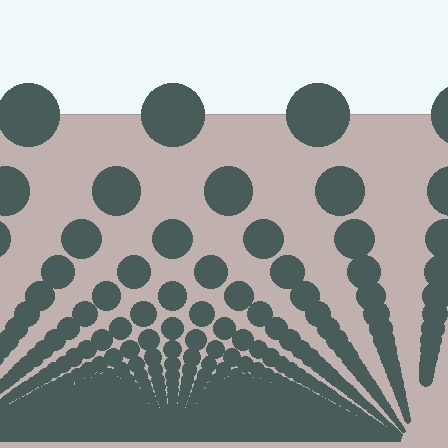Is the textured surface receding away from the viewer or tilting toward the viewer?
The surface appears to tilt toward the viewer. Texture elements get larger and sparser toward the top.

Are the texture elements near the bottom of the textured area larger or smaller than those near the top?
Smaller. The gradient is inverted — elements near the bottom are smaller and denser.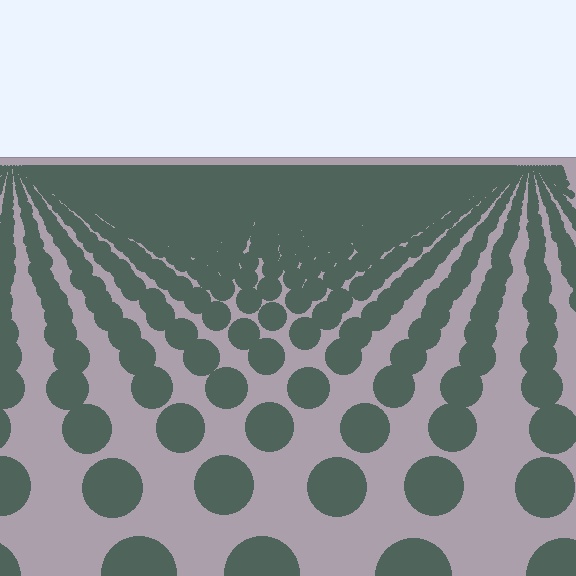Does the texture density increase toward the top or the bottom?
Density increases toward the top.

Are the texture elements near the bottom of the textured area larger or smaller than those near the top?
Larger. Near the bottom, elements are closer to the viewer and appear at a bigger on-screen size.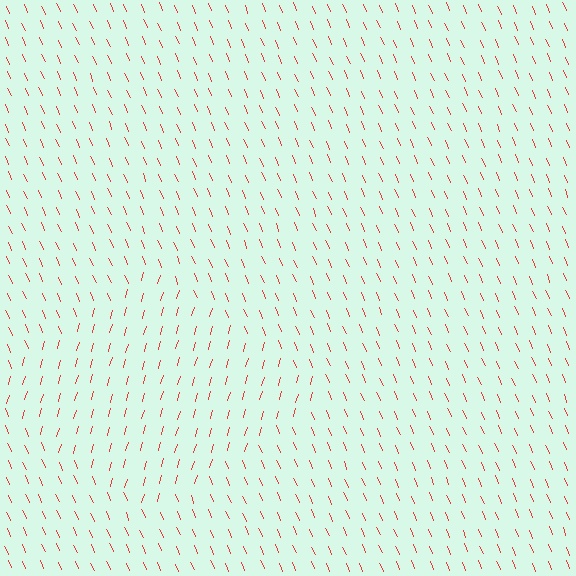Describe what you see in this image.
The image is filled with small red line segments. A diamond region in the image has lines oriented differently from the surrounding lines, creating a visible texture boundary.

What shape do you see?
I see a diamond.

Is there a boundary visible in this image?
Yes, there is a texture boundary formed by a change in line orientation.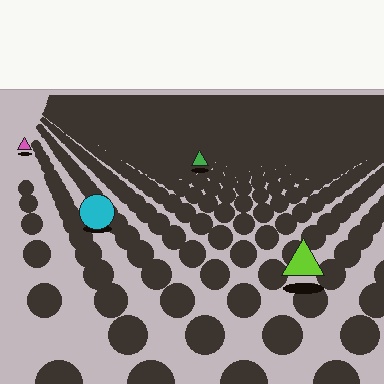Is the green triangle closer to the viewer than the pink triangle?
Yes. The green triangle is closer — you can tell from the texture gradient: the ground texture is coarser near it.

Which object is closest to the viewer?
The lime triangle is closest. The texture marks near it are larger and more spread out.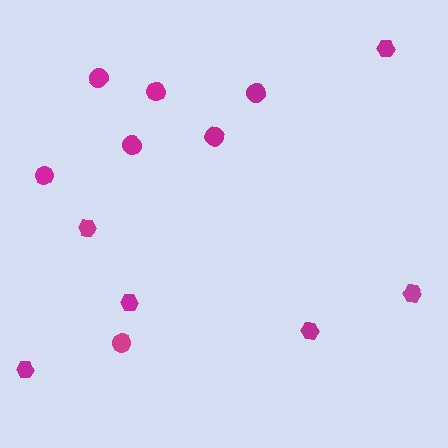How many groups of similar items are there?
There are 2 groups: one group of hexagons (6) and one group of circles (7).